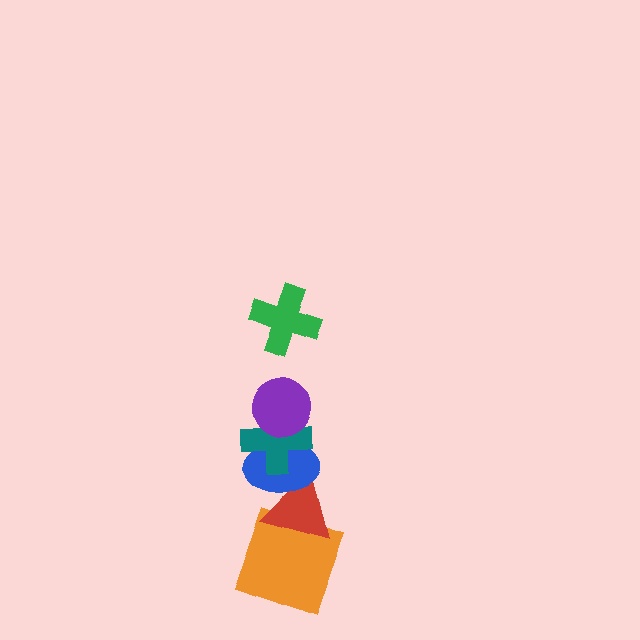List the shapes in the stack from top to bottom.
From top to bottom: the green cross, the purple circle, the teal cross, the blue ellipse, the red triangle, the orange square.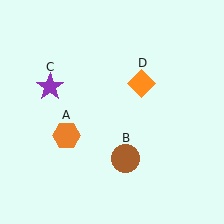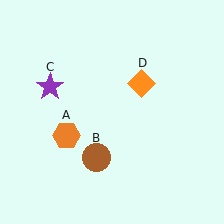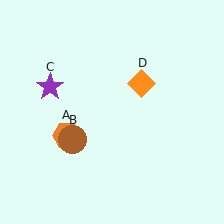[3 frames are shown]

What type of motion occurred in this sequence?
The brown circle (object B) rotated clockwise around the center of the scene.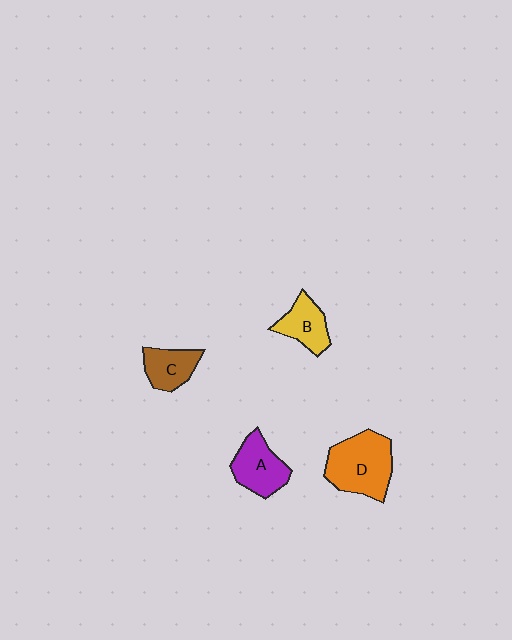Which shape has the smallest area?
Shape C (brown).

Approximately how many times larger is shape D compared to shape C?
Approximately 1.8 times.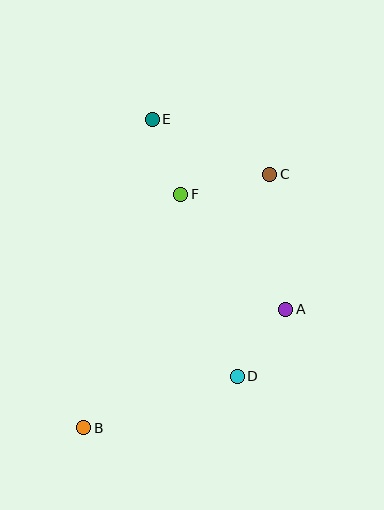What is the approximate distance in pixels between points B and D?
The distance between B and D is approximately 162 pixels.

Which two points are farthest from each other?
Points B and E are farthest from each other.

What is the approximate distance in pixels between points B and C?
The distance between B and C is approximately 314 pixels.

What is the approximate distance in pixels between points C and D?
The distance between C and D is approximately 205 pixels.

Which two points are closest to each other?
Points E and F are closest to each other.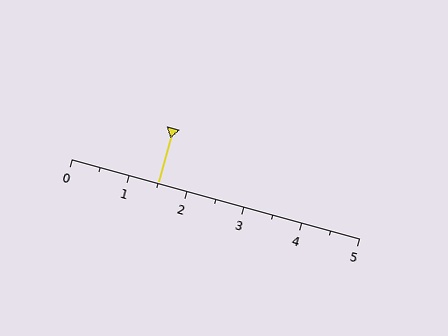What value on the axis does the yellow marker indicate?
The marker indicates approximately 1.5.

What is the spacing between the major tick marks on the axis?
The major ticks are spaced 1 apart.